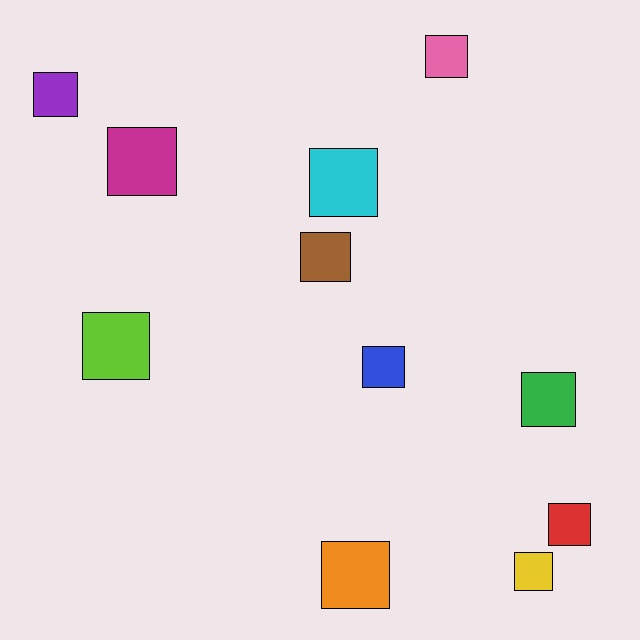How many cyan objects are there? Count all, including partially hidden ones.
There is 1 cyan object.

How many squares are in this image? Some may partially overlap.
There are 11 squares.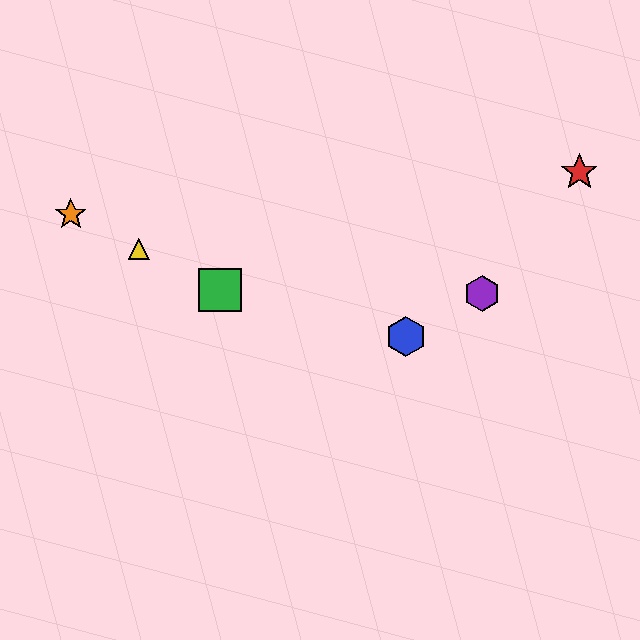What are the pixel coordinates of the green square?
The green square is at (220, 290).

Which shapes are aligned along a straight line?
The green square, the yellow triangle, the orange star are aligned along a straight line.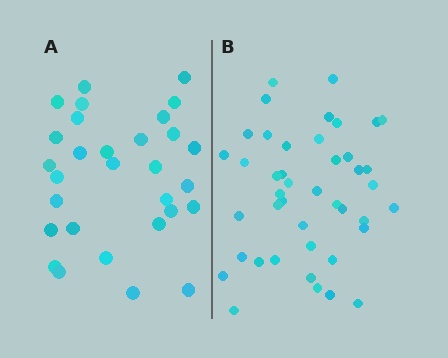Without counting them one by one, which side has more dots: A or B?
Region B (the right region) has more dots.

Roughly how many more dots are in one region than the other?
Region B has approximately 15 more dots than region A.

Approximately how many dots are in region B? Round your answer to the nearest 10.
About 40 dots. (The exact count is 43, which rounds to 40.)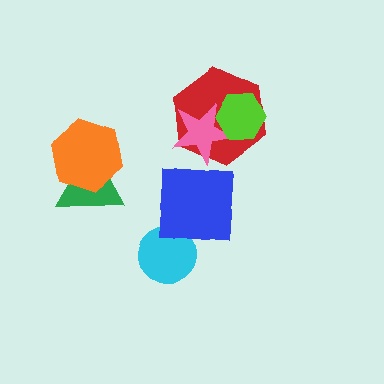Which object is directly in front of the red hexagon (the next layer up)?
The pink star is directly in front of the red hexagon.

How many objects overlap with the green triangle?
1 object overlaps with the green triangle.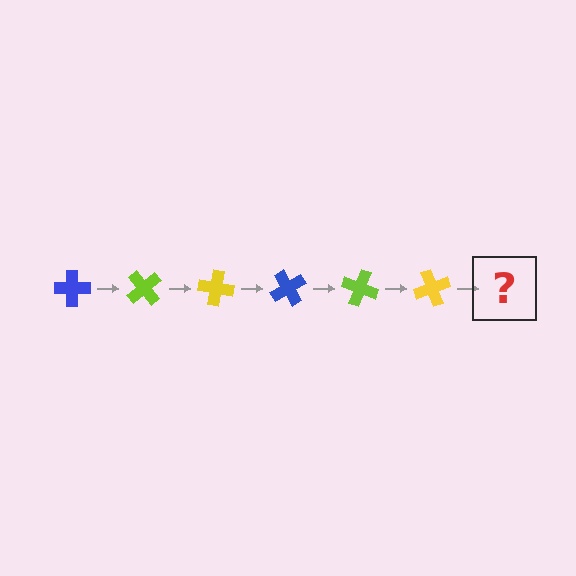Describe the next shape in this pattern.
It should be a blue cross, rotated 300 degrees from the start.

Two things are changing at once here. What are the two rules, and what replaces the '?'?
The two rules are that it rotates 50 degrees each step and the color cycles through blue, lime, and yellow. The '?' should be a blue cross, rotated 300 degrees from the start.